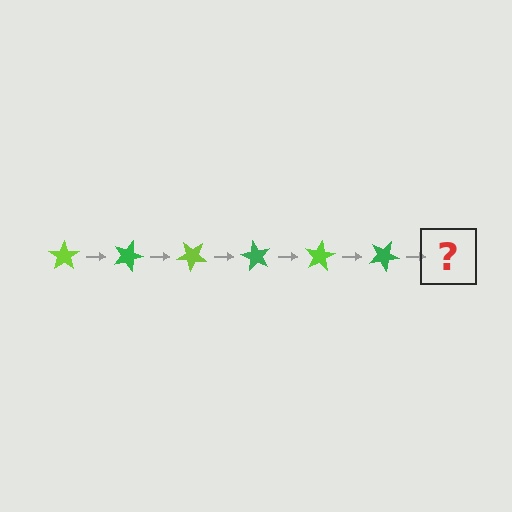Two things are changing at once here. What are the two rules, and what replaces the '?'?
The two rules are that it rotates 20 degrees each step and the color cycles through lime and green. The '?' should be a lime star, rotated 120 degrees from the start.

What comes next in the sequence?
The next element should be a lime star, rotated 120 degrees from the start.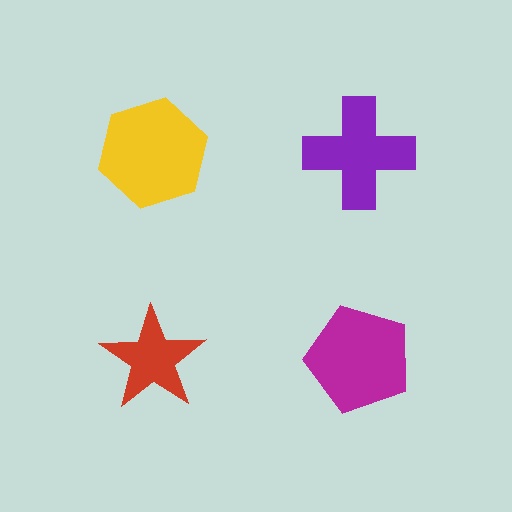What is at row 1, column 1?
A yellow hexagon.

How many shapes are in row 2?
2 shapes.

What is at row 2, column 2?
A magenta pentagon.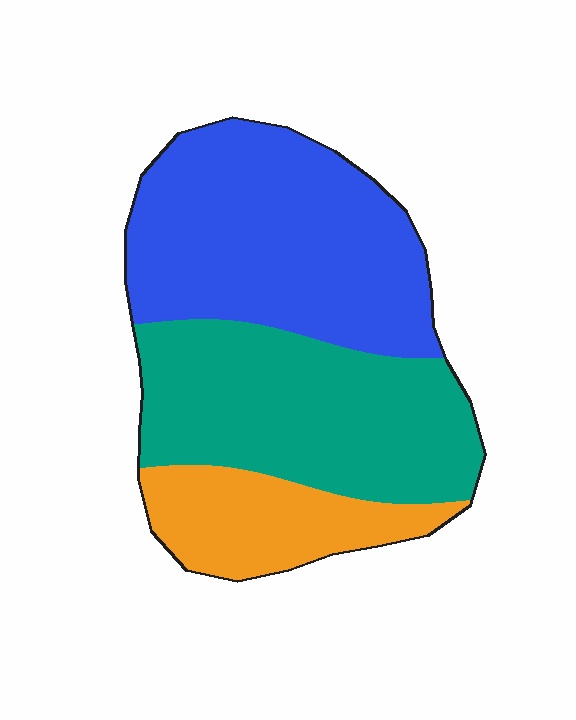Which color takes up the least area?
Orange, at roughly 20%.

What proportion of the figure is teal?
Teal takes up about three eighths (3/8) of the figure.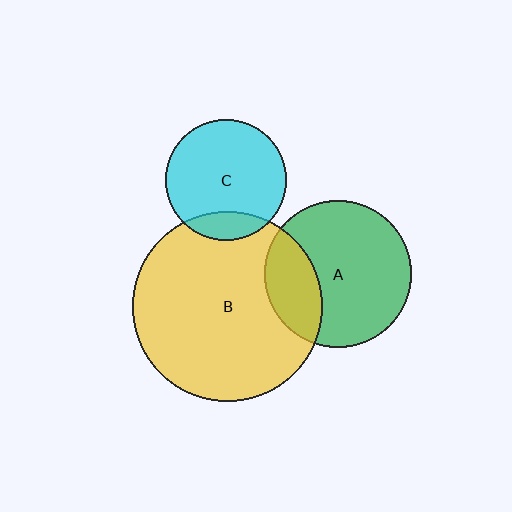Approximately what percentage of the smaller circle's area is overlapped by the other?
Approximately 15%.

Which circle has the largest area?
Circle B (yellow).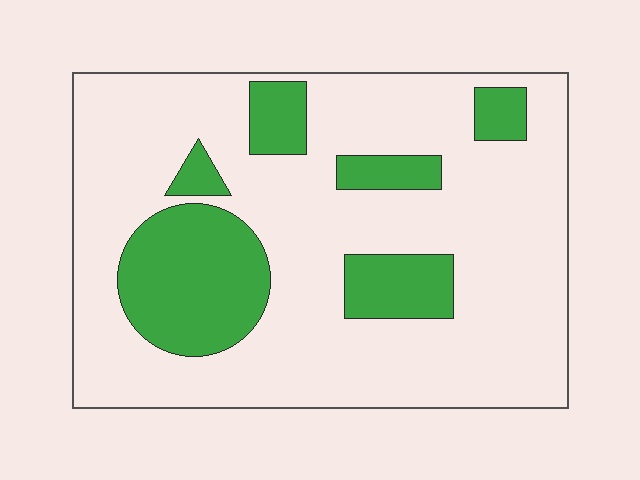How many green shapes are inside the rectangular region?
6.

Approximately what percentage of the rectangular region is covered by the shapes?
Approximately 25%.